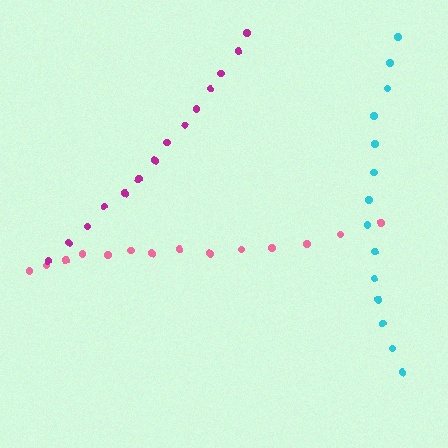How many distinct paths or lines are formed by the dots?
There are 3 distinct paths.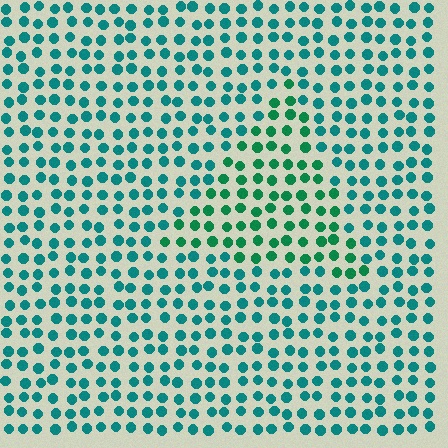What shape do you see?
I see a triangle.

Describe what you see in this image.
The image is filled with small teal elements in a uniform arrangement. A triangle-shaped region is visible where the elements are tinted to a slightly different hue, forming a subtle color boundary.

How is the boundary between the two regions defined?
The boundary is defined purely by a slight shift in hue (about 28 degrees). Spacing, size, and orientation are identical on both sides.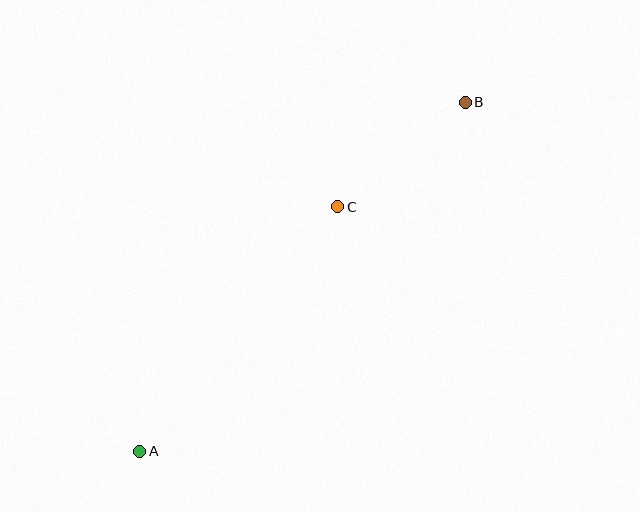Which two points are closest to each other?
Points B and C are closest to each other.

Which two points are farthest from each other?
Points A and B are farthest from each other.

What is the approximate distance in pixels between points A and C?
The distance between A and C is approximately 314 pixels.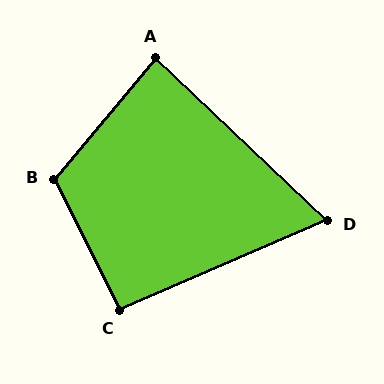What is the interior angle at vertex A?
Approximately 87 degrees (approximately right).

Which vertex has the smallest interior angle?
D, at approximately 67 degrees.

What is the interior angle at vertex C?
Approximately 93 degrees (approximately right).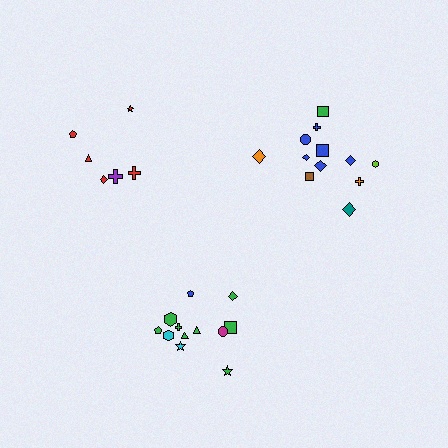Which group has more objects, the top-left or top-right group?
The top-right group.